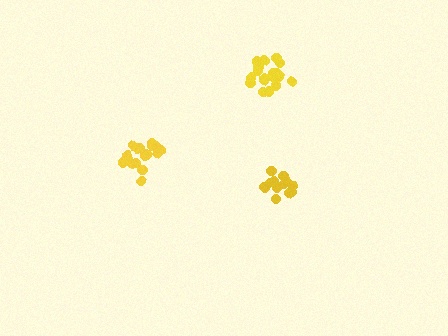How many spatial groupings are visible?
There are 3 spatial groupings.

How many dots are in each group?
Group 1: 18 dots, Group 2: 14 dots, Group 3: 18 dots (50 total).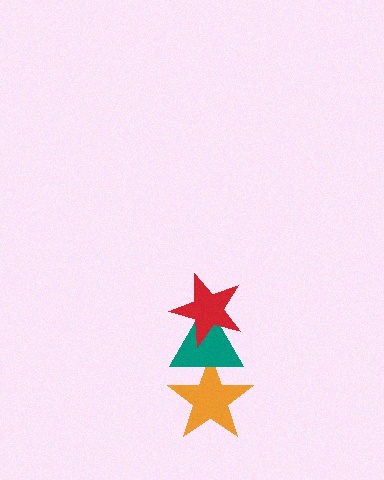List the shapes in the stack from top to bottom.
From top to bottom: the red star, the teal triangle, the orange star.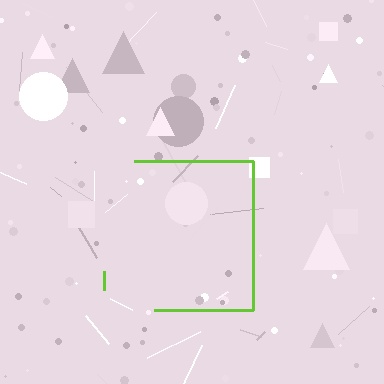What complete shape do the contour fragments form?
The contour fragments form a square.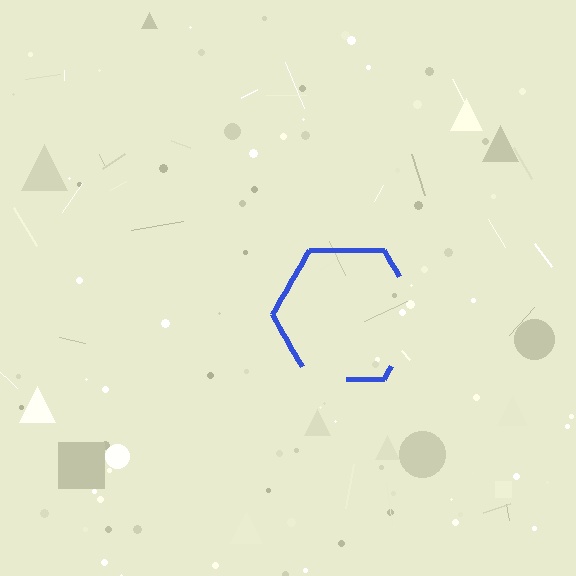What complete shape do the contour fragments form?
The contour fragments form a hexagon.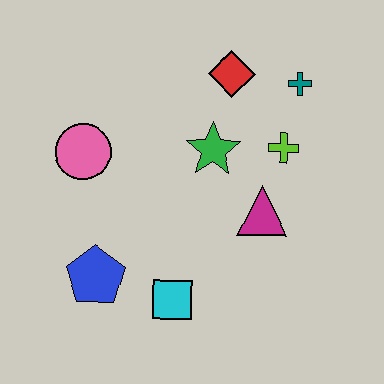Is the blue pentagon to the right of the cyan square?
No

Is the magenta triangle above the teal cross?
No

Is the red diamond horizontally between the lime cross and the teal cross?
No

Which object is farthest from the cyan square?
The teal cross is farthest from the cyan square.